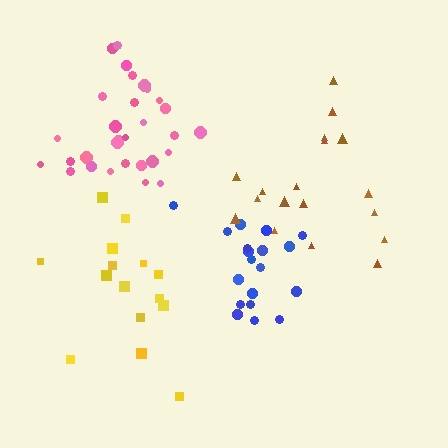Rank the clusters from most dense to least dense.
pink, blue, yellow, brown.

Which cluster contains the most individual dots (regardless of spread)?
Pink (30).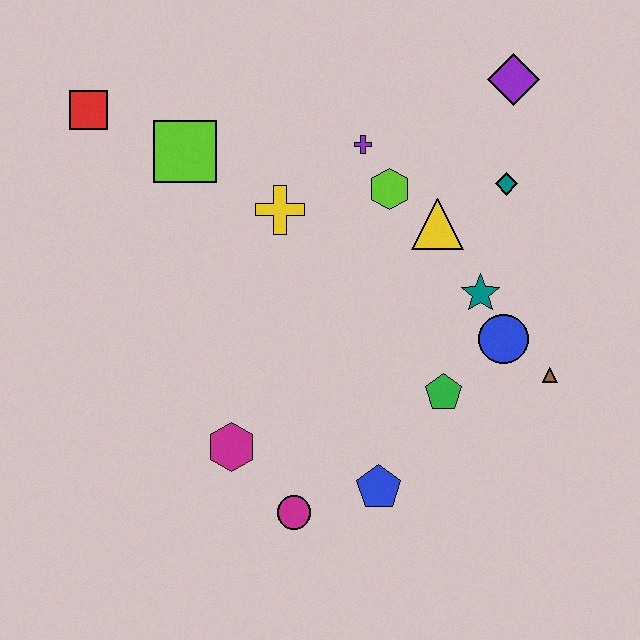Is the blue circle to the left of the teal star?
No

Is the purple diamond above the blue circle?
Yes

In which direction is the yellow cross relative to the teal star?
The yellow cross is to the left of the teal star.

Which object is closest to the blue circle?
The teal star is closest to the blue circle.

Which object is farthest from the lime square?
The brown triangle is farthest from the lime square.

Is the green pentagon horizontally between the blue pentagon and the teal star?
Yes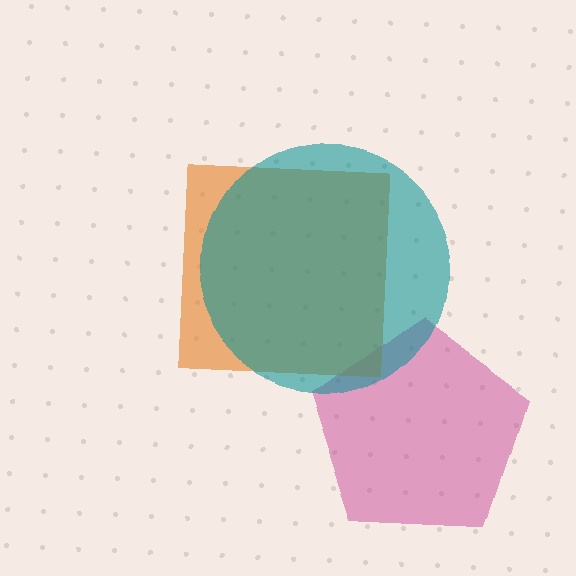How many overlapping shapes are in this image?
There are 3 overlapping shapes in the image.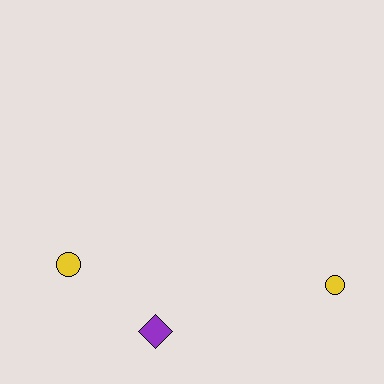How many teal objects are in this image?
There are no teal objects.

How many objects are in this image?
There are 3 objects.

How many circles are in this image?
There are 2 circles.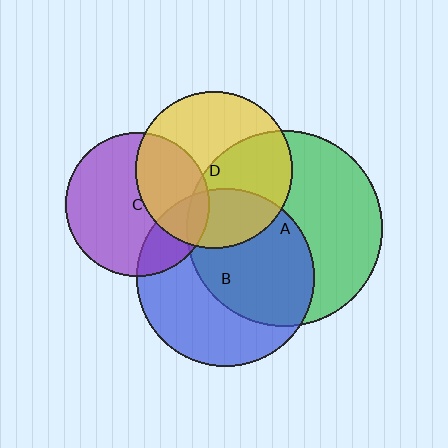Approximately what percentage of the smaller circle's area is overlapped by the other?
Approximately 35%.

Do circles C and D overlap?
Yes.